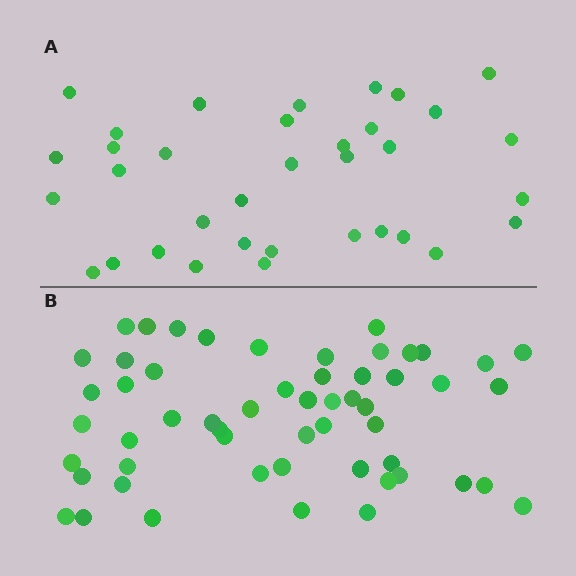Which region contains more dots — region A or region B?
Region B (the bottom region) has more dots.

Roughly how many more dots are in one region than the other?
Region B has approximately 20 more dots than region A.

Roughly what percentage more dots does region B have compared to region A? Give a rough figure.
About 55% more.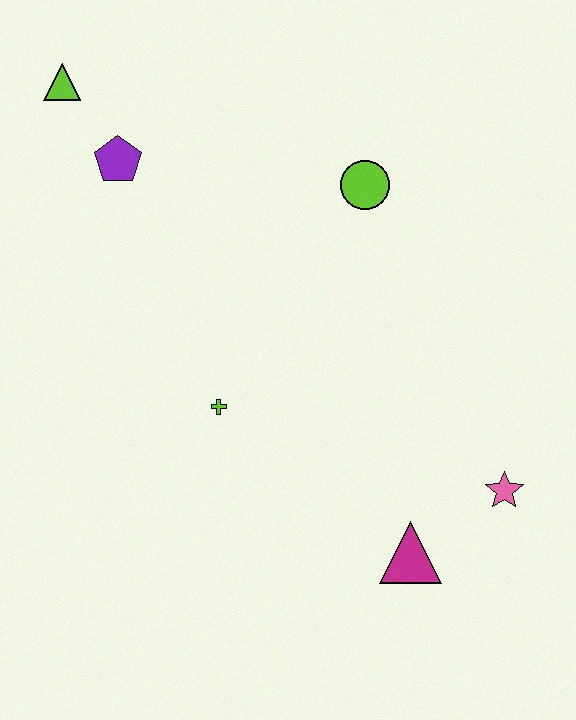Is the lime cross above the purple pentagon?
No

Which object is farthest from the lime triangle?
The pink star is farthest from the lime triangle.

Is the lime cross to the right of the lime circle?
No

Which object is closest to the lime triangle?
The purple pentagon is closest to the lime triangle.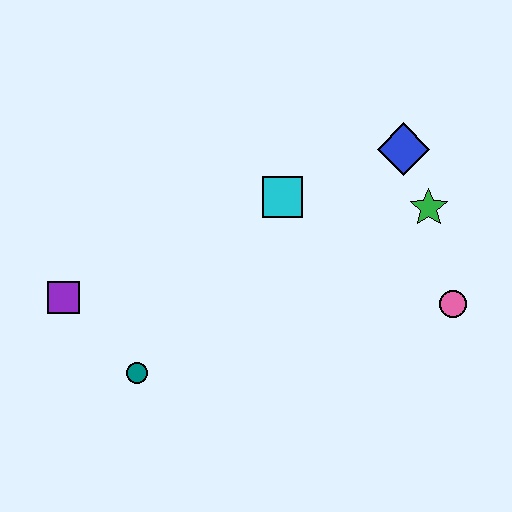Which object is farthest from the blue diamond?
The purple square is farthest from the blue diamond.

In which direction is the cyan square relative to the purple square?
The cyan square is to the right of the purple square.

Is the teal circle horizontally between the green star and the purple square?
Yes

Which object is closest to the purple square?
The teal circle is closest to the purple square.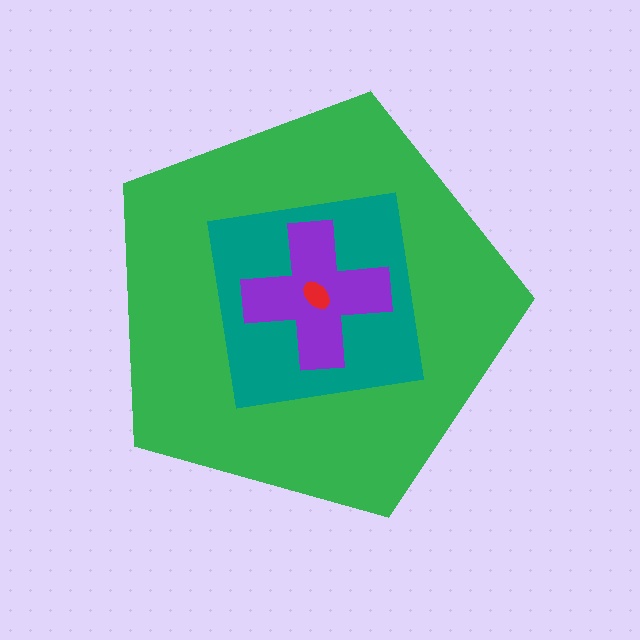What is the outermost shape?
The green pentagon.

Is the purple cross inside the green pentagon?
Yes.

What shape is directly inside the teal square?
The purple cross.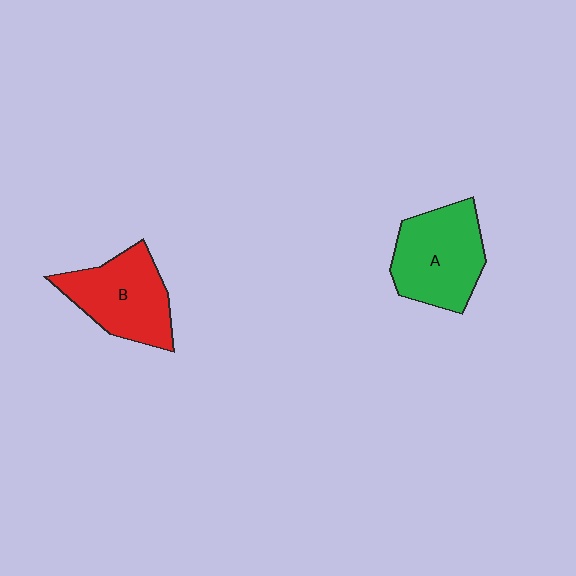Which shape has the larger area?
Shape A (green).